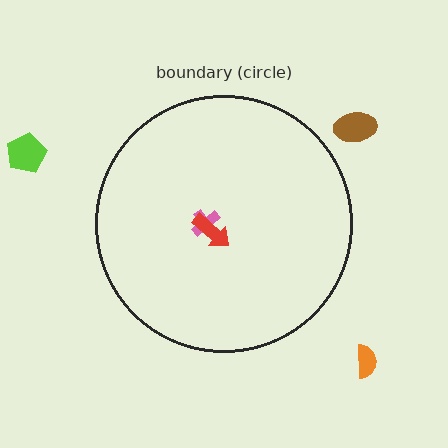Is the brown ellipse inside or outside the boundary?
Outside.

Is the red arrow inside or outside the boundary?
Inside.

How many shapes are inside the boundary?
2 inside, 3 outside.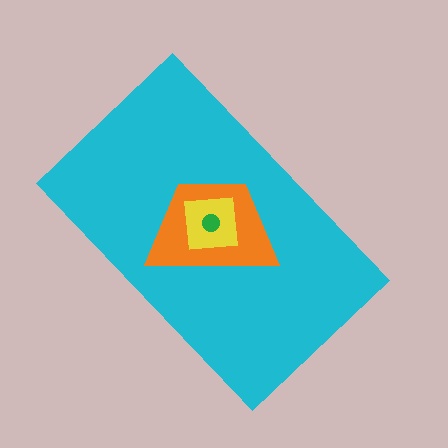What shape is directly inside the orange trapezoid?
The yellow square.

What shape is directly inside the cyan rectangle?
The orange trapezoid.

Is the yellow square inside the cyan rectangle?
Yes.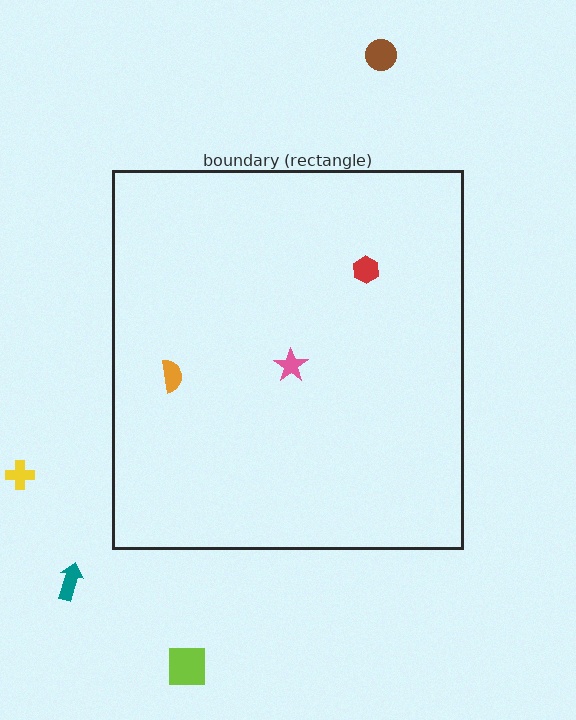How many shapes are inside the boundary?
3 inside, 4 outside.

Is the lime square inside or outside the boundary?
Outside.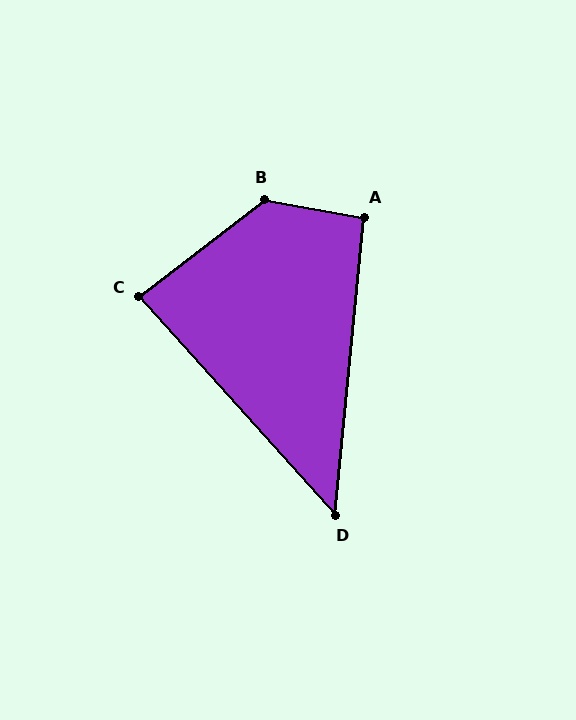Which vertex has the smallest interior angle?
D, at approximately 48 degrees.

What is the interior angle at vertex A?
Approximately 94 degrees (approximately right).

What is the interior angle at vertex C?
Approximately 86 degrees (approximately right).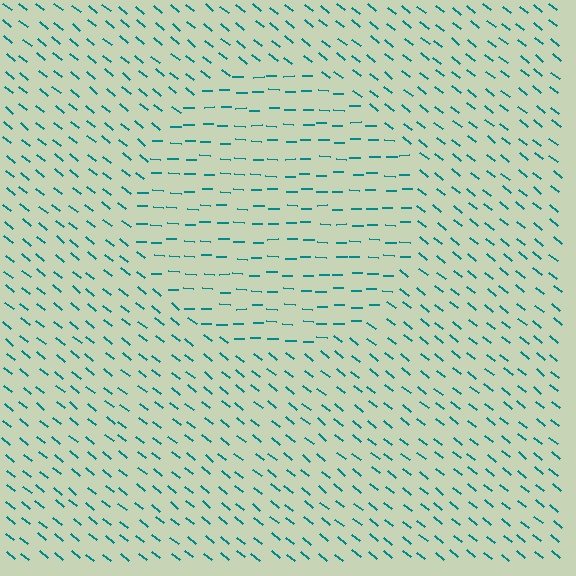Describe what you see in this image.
The image is filled with small teal line segments. A circle region in the image has lines oriented differently from the surrounding lines, creating a visible texture boundary.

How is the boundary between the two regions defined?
The boundary is defined purely by a change in line orientation (approximately 37 degrees difference). All lines are the same color and thickness.